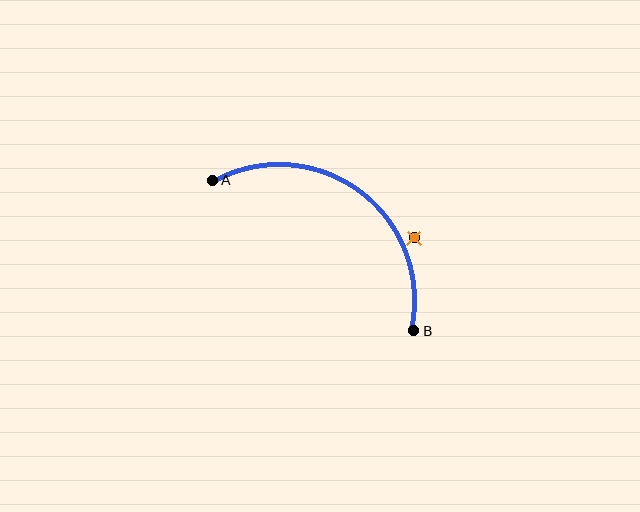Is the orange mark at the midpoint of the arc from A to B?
No — the orange mark does not lie on the arc at all. It sits slightly outside the curve.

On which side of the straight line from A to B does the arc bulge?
The arc bulges above and to the right of the straight line connecting A and B.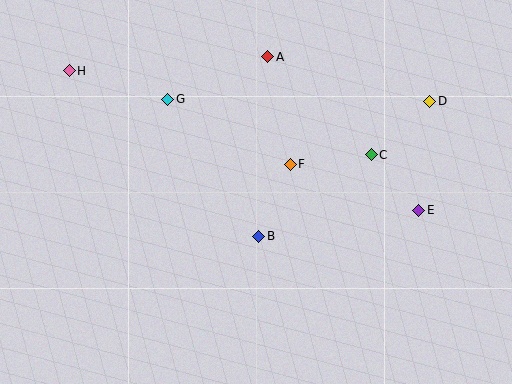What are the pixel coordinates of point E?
Point E is at (419, 210).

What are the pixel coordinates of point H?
Point H is at (69, 71).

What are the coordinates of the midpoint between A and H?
The midpoint between A and H is at (168, 64).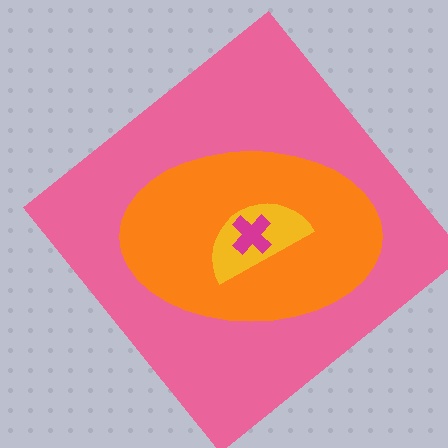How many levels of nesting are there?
4.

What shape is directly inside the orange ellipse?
The yellow semicircle.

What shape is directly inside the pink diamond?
The orange ellipse.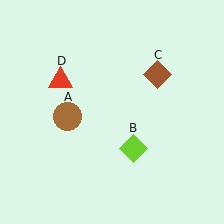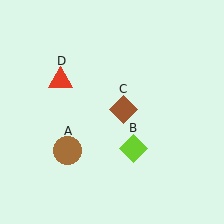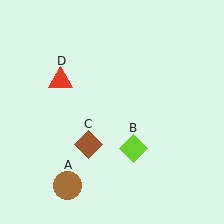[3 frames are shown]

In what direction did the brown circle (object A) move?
The brown circle (object A) moved down.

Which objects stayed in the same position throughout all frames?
Lime diamond (object B) and red triangle (object D) remained stationary.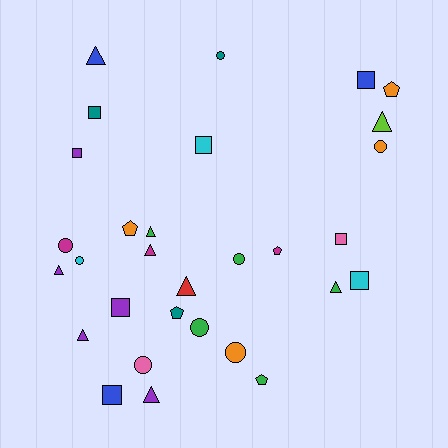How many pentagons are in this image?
There are 5 pentagons.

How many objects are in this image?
There are 30 objects.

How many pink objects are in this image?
There are 2 pink objects.